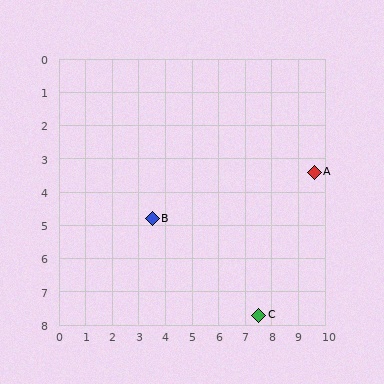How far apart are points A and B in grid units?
Points A and B are about 6.3 grid units apart.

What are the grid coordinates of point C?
Point C is at approximately (7.5, 7.7).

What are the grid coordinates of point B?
Point B is at approximately (3.5, 4.8).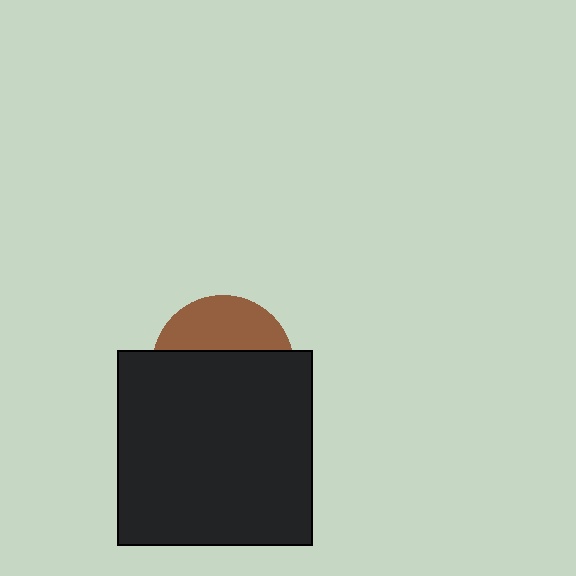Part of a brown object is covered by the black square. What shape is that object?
It is a circle.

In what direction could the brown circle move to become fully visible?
The brown circle could move up. That would shift it out from behind the black square entirely.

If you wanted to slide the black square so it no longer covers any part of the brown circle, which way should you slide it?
Slide it down — that is the most direct way to separate the two shapes.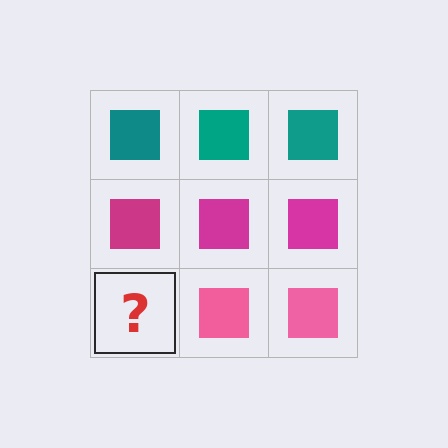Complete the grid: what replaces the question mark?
The question mark should be replaced with a pink square.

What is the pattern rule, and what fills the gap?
The rule is that each row has a consistent color. The gap should be filled with a pink square.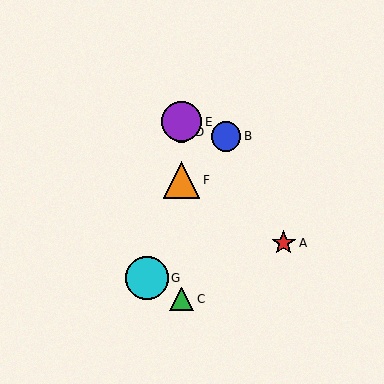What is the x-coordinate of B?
Object B is at x≈226.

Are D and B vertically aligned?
No, D is at x≈182 and B is at x≈226.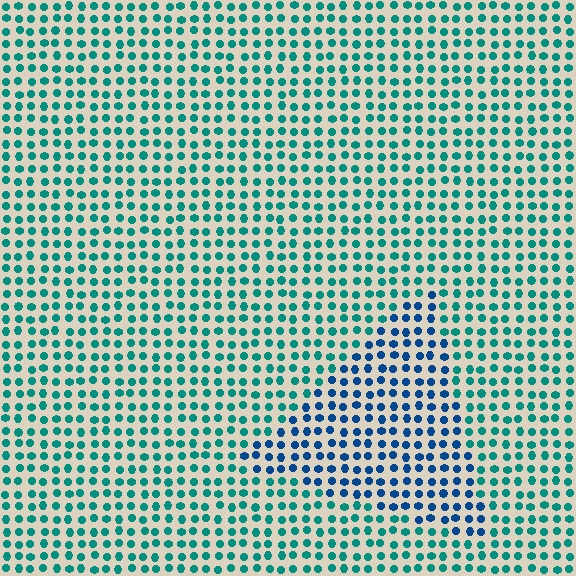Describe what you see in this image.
The image is filled with small teal elements in a uniform arrangement. A triangle-shaped region is visible where the elements are tinted to a slightly different hue, forming a subtle color boundary.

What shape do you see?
I see a triangle.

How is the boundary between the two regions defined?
The boundary is defined purely by a slight shift in hue (about 39 degrees). Spacing, size, and orientation are identical on both sides.